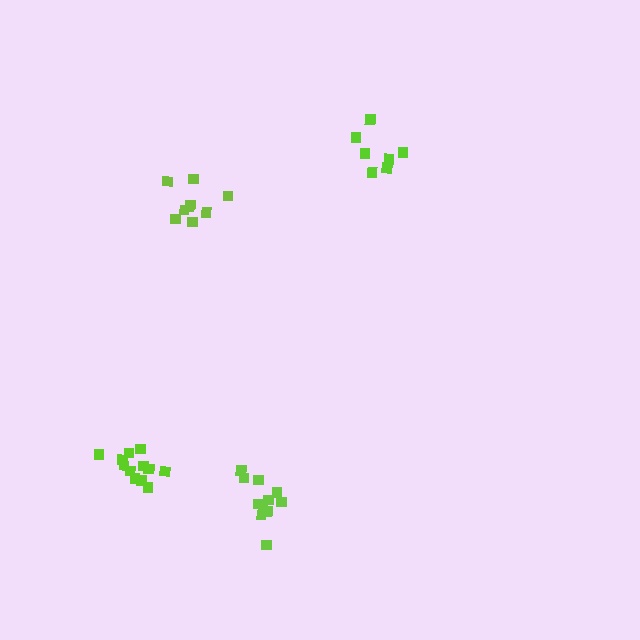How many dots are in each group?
Group 1: 11 dots, Group 2: 9 dots, Group 3: 12 dots, Group 4: 7 dots (39 total).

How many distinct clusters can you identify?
There are 4 distinct clusters.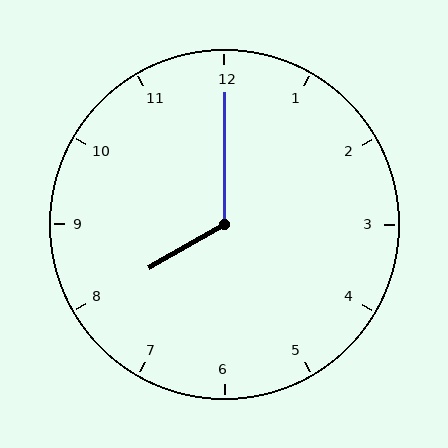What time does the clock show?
8:00.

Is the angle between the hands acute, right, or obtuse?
It is obtuse.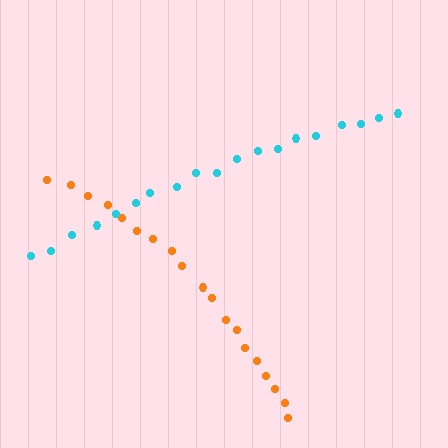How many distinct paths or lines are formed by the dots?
There are 2 distinct paths.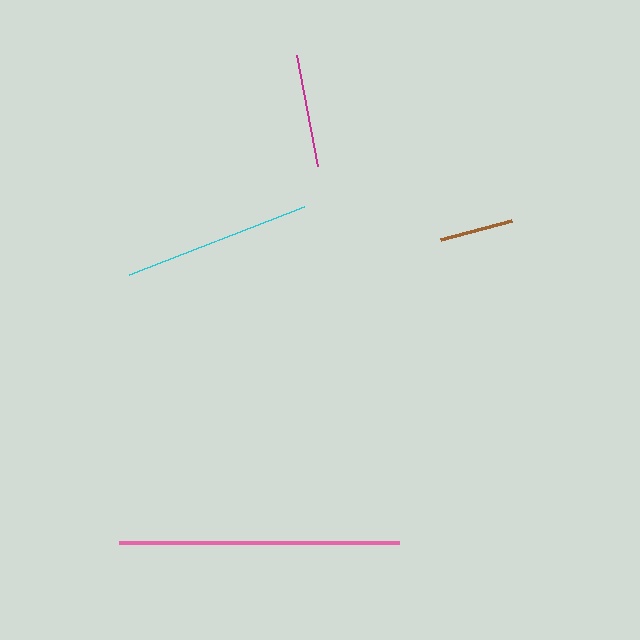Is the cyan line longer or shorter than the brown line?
The cyan line is longer than the brown line.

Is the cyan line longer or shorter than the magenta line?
The cyan line is longer than the magenta line.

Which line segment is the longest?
The pink line is the longest at approximately 280 pixels.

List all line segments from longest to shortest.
From longest to shortest: pink, cyan, magenta, brown.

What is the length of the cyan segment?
The cyan segment is approximately 188 pixels long.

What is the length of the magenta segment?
The magenta segment is approximately 113 pixels long.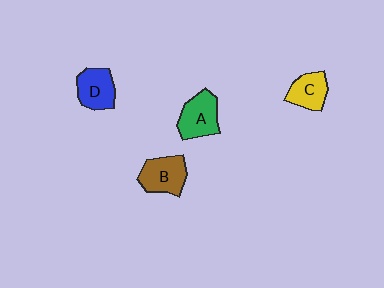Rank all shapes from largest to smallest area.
From largest to smallest: B (brown), A (green), D (blue), C (yellow).